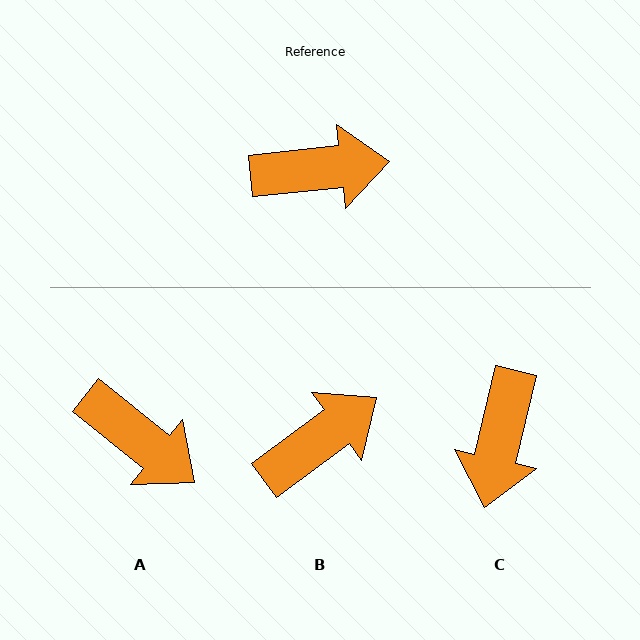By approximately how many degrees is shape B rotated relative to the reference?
Approximately 31 degrees counter-clockwise.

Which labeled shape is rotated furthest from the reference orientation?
C, about 109 degrees away.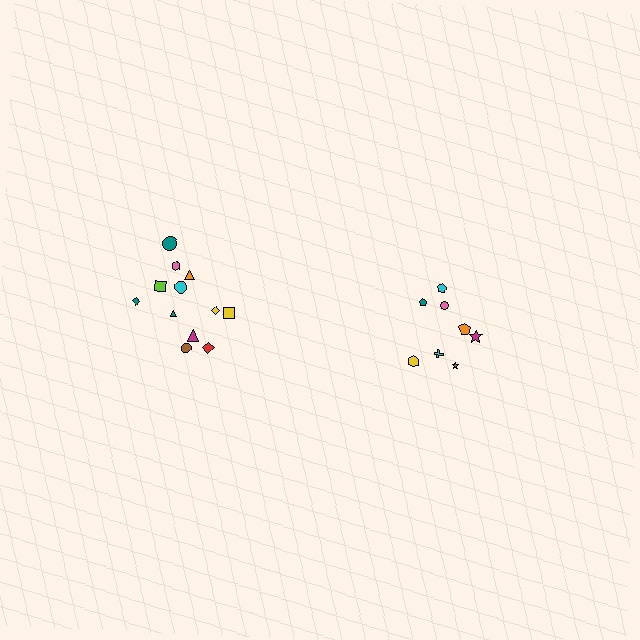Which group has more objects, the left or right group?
The left group.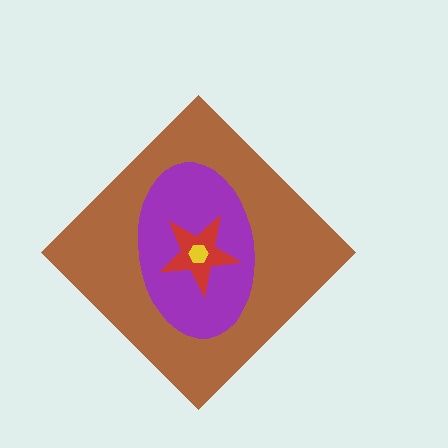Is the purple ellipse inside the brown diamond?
Yes.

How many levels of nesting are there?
4.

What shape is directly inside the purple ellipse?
The red star.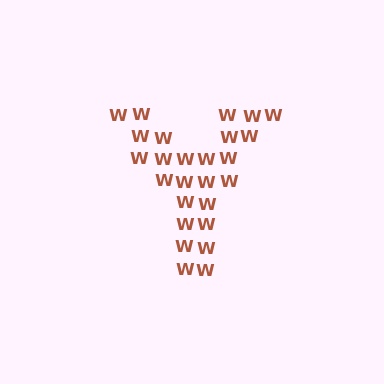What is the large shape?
The large shape is the letter Y.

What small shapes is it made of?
It is made of small letter W's.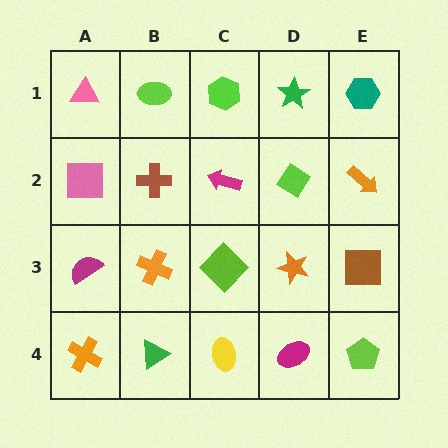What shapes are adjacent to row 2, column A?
A pink triangle (row 1, column A), a magenta semicircle (row 3, column A), a brown cross (row 2, column B).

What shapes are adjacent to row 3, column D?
A lime diamond (row 2, column D), a magenta ellipse (row 4, column D), a lime diamond (row 3, column C), a brown square (row 3, column E).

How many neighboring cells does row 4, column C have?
3.